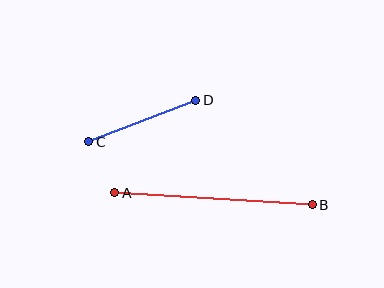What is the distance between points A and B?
The distance is approximately 198 pixels.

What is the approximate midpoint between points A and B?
The midpoint is at approximately (213, 199) pixels.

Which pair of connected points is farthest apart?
Points A and B are farthest apart.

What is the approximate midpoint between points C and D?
The midpoint is at approximately (142, 121) pixels.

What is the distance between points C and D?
The distance is approximately 115 pixels.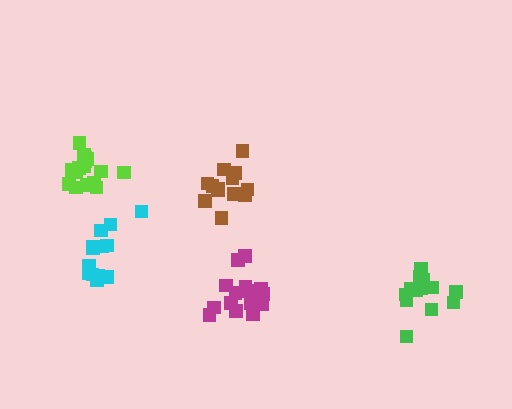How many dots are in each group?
Group 1: 17 dots, Group 2: 17 dots, Group 3: 13 dots, Group 4: 13 dots, Group 5: 14 dots (74 total).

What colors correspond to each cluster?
The clusters are colored: lime, magenta, green, brown, cyan.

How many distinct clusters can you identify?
There are 5 distinct clusters.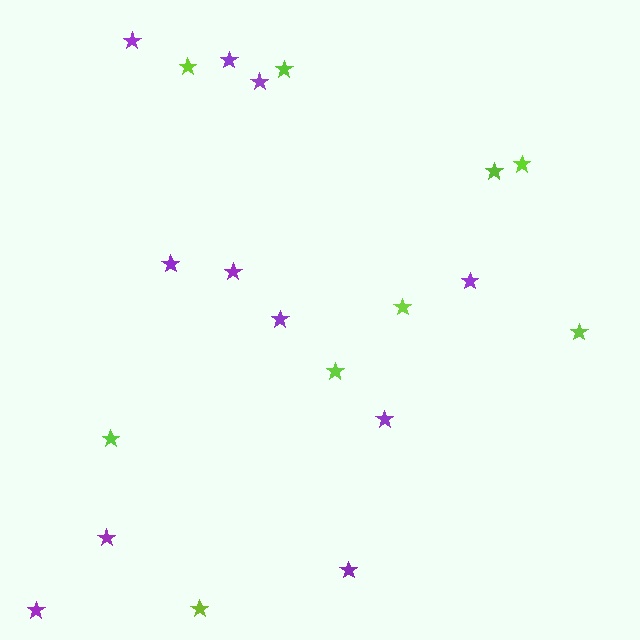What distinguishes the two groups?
There are 2 groups: one group of purple stars (11) and one group of lime stars (9).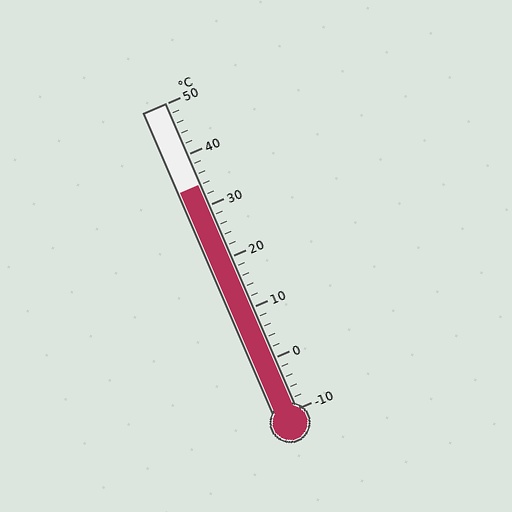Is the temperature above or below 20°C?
The temperature is above 20°C.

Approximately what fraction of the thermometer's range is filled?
The thermometer is filled to approximately 75% of its range.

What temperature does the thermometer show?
The thermometer shows approximately 34°C.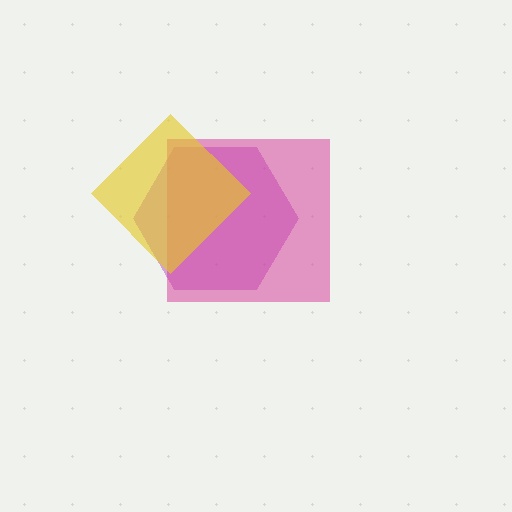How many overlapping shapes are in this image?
There are 3 overlapping shapes in the image.